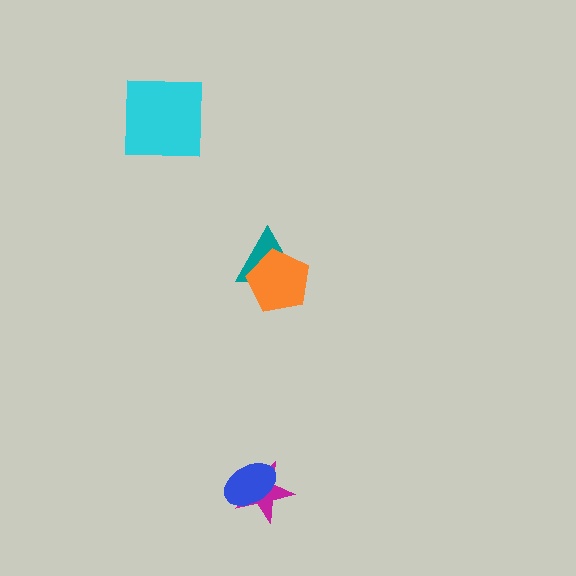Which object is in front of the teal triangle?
The orange pentagon is in front of the teal triangle.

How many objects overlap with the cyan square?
0 objects overlap with the cyan square.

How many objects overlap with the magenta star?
1 object overlaps with the magenta star.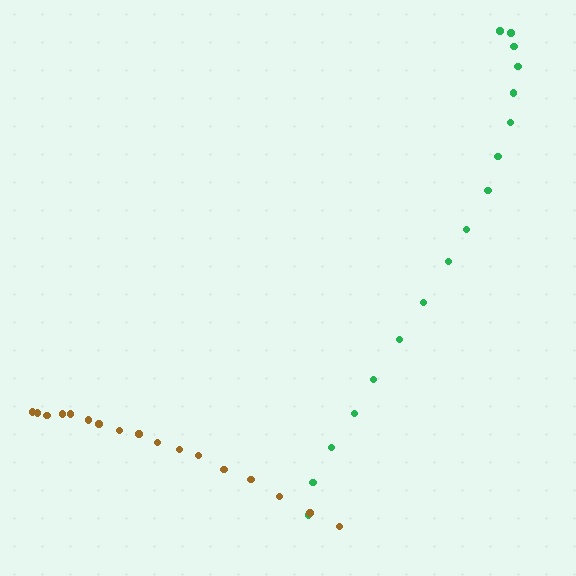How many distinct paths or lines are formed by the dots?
There are 2 distinct paths.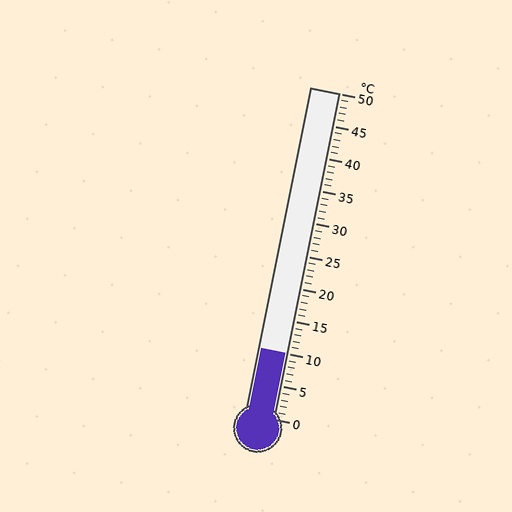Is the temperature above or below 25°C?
The temperature is below 25°C.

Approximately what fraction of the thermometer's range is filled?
The thermometer is filled to approximately 20% of its range.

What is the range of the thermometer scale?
The thermometer scale ranges from 0°C to 50°C.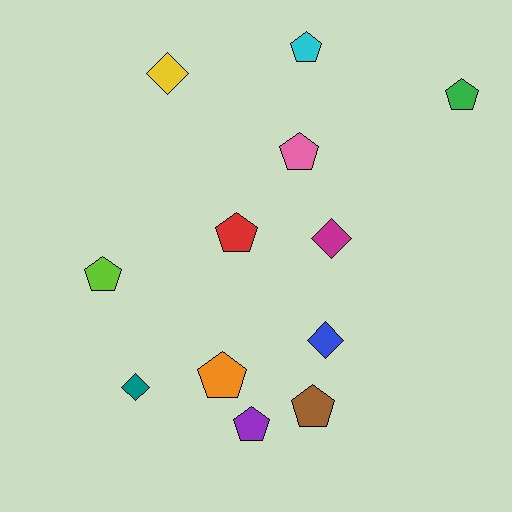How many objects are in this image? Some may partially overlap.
There are 12 objects.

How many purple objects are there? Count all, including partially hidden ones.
There is 1 purple object.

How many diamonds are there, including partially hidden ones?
There are 4 diamonds.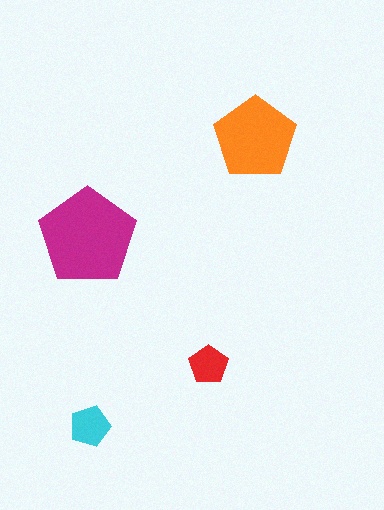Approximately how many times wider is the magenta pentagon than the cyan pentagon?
About 2.5 times wider.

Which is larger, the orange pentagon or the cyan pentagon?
The orange one.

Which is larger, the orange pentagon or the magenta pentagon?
The magenta one.